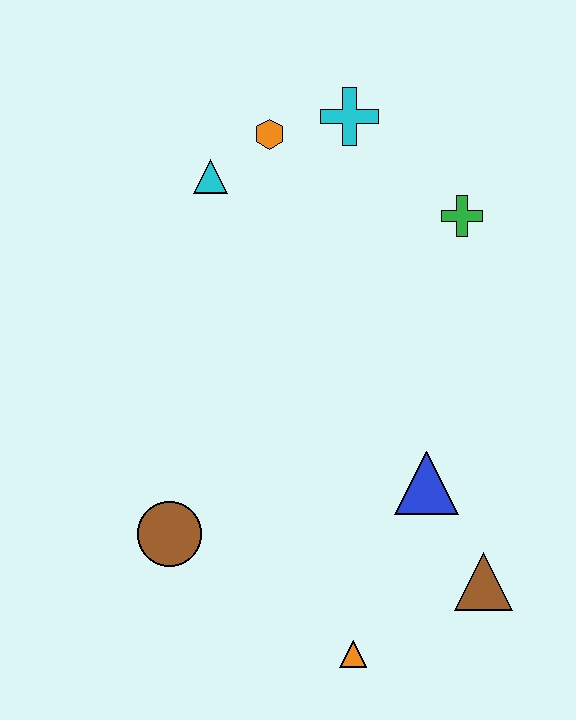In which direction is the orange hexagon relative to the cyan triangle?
The orange hexagon is to the right of the cyan triangle.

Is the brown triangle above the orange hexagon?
No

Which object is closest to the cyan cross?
The orange hexagon is closest to the cyan cross.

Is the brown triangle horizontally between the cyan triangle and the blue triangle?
No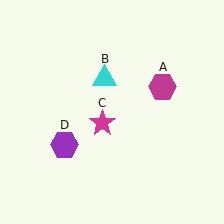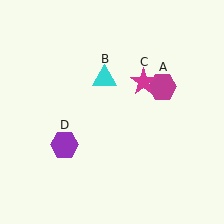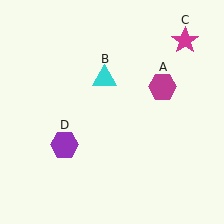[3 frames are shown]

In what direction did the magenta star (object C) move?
The magenta star (object C) moved up and to the right.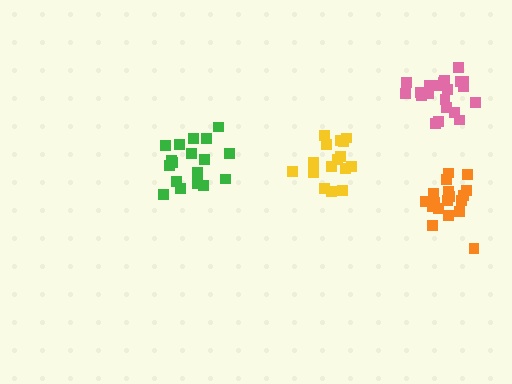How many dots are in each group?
Group 1: 21 dots, Group 2: 18 dots, Group 3: 18 dots, Group 4: 17 dots (74 total).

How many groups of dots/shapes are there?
There are 4 groups.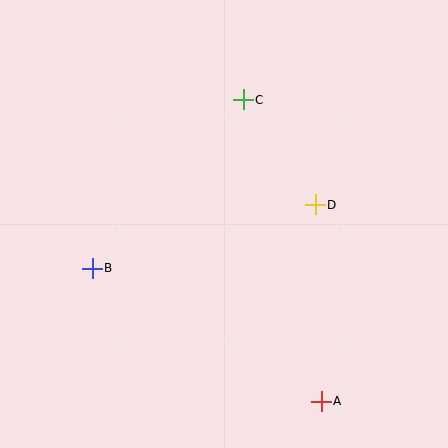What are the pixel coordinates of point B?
Point B is at (92, 268).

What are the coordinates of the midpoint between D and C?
The midpoint between D and C is at (279, 152).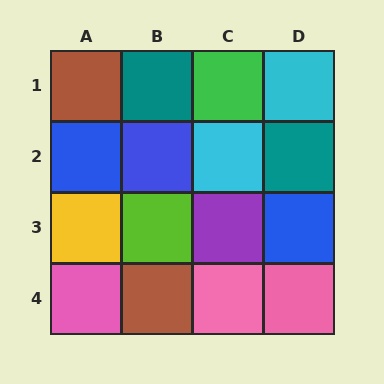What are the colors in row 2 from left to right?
Blue, blue, cyan, teal.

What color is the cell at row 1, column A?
Brown.